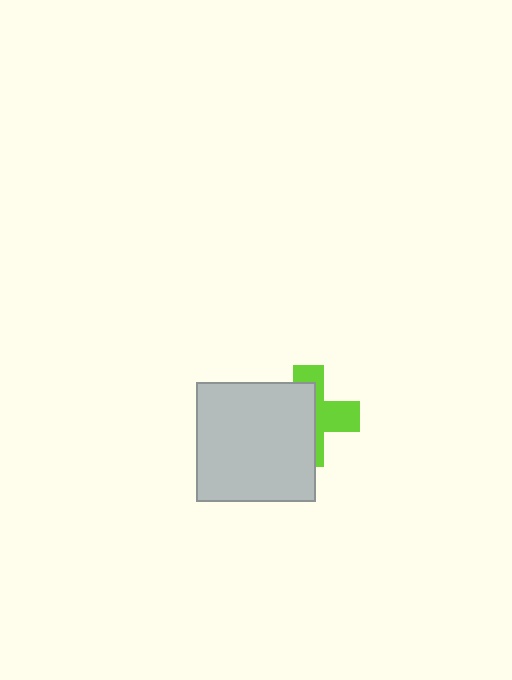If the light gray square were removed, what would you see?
You would see the complete lime cross.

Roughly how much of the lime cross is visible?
A small part of it is visible (roughly 43%).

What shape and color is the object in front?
The object in front is a light gray square.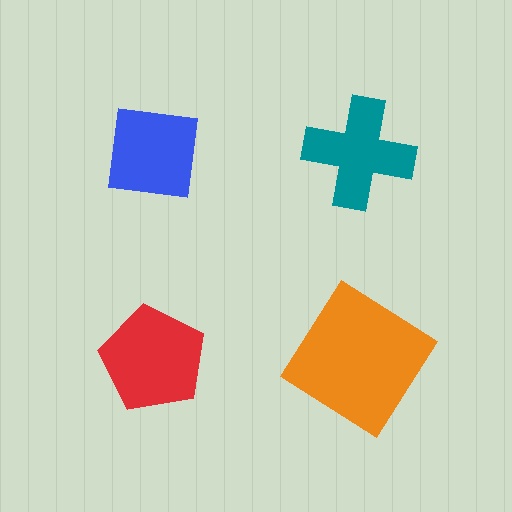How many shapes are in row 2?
2 shapes.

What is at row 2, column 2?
An orange diamond.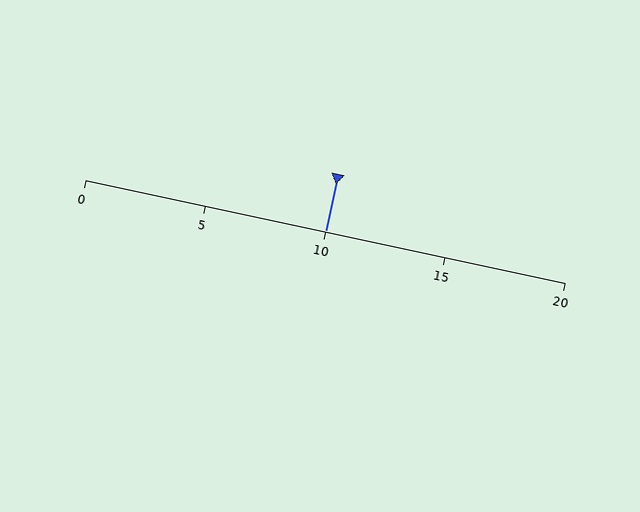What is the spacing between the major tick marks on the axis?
The major ticks are spaced 5 apart.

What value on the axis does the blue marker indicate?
The marker indicates approximately 10.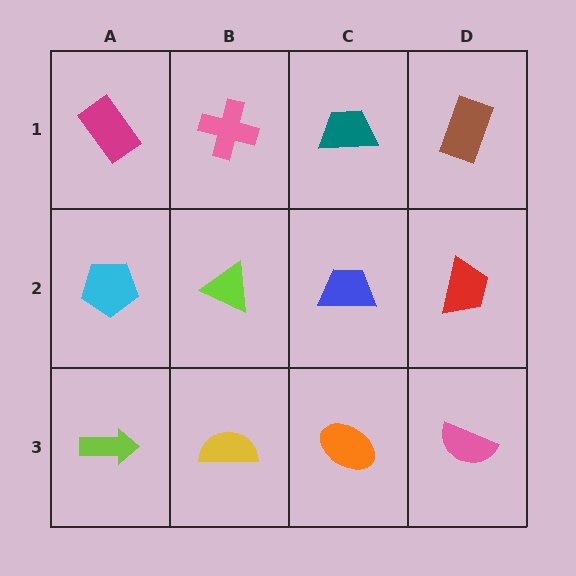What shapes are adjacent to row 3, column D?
A red trapezoid (row 2, column D), an orange ellipse (row 3, column C).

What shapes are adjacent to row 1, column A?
A cyan pentagon (row 2, column A), a pink cross (row 1, column B).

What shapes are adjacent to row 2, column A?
A magenta rectangle (row 1, column A), a lime arrow (row 3, column A), a lime triangle (row 2, column B).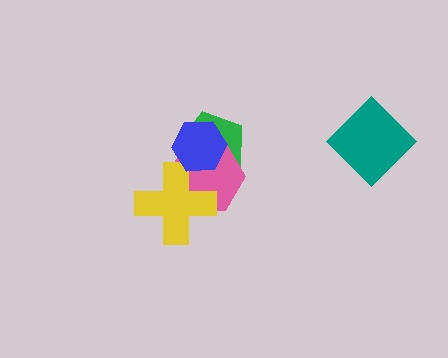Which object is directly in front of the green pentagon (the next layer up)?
The pink hexagon is directly in front of the green pentagon.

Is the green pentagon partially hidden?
Yes, it is partially covered by another shape.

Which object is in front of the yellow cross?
The blue hexagon is in front of the yellow cross.